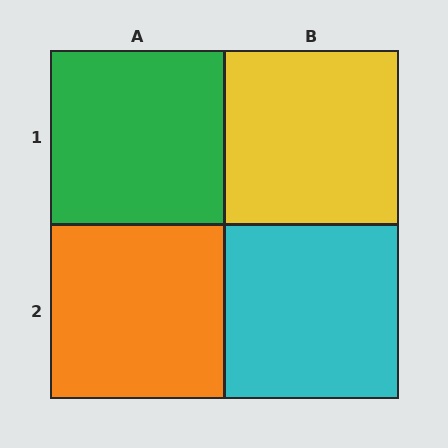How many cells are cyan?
1 cell is cyan.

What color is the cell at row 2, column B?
Cyan.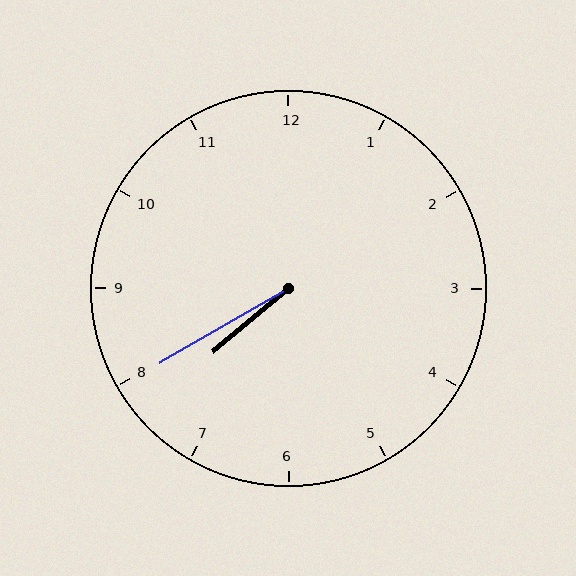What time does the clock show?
7:40.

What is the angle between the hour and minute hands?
Approximately 10 degrees.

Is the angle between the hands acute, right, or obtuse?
It is acute.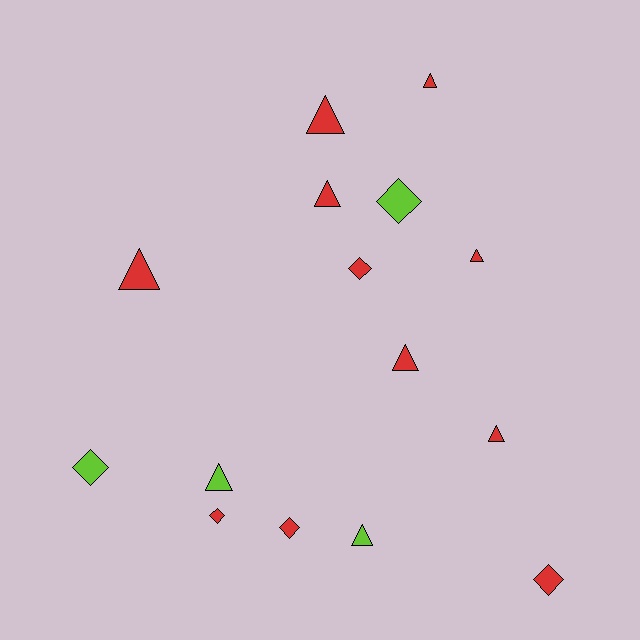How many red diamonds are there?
There are 4 red diamonds.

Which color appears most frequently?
Red, with 11 objects.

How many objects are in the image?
There are 15 objects.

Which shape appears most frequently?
Triangle, with 9 objects.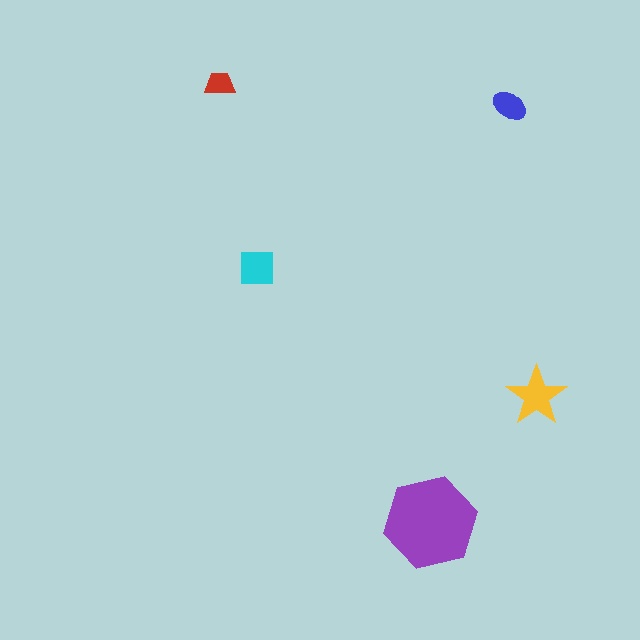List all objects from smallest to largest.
The red trapezoid, the blue ellipse, the cyan square, the yellow star, the purple hexagon.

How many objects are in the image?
There are 5 objects in the image.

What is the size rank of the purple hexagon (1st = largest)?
1st.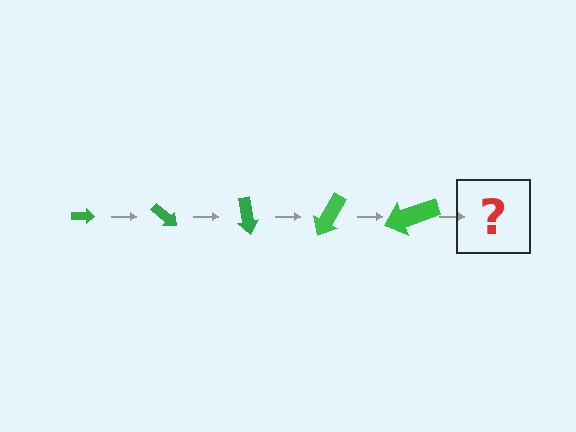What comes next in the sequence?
The next element should be an arrow, larger than the previous one and rotated 200 degrees from the start.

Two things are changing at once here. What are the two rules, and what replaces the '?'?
The two rules are that the arrow grows larger each step and it rotates 40 degrees each step. The '?' should be an arrow, larger than the previous one and rotated 200 degrees from the start.